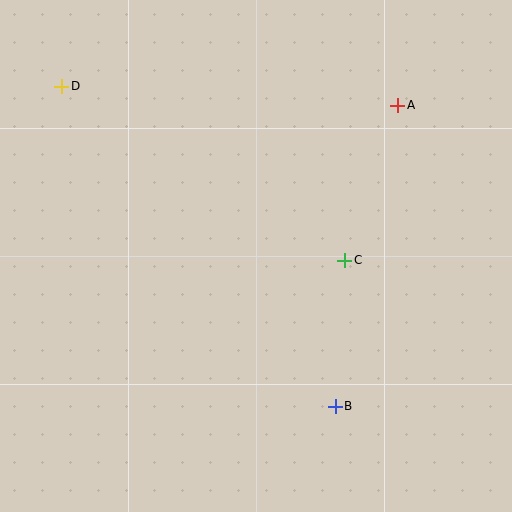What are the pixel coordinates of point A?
Point A is at (398, 105).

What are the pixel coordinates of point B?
Point B is at (335, 406).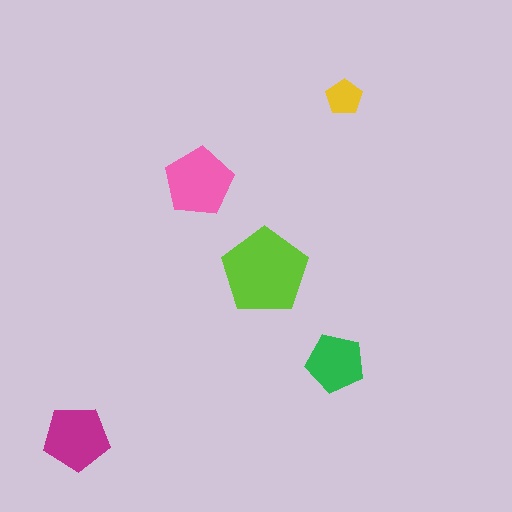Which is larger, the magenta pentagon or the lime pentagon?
The lime one.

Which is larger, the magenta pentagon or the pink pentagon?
The pink one.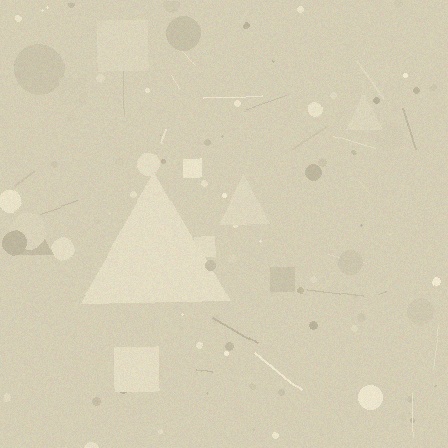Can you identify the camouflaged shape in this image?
The camouflaged shape is a triangle.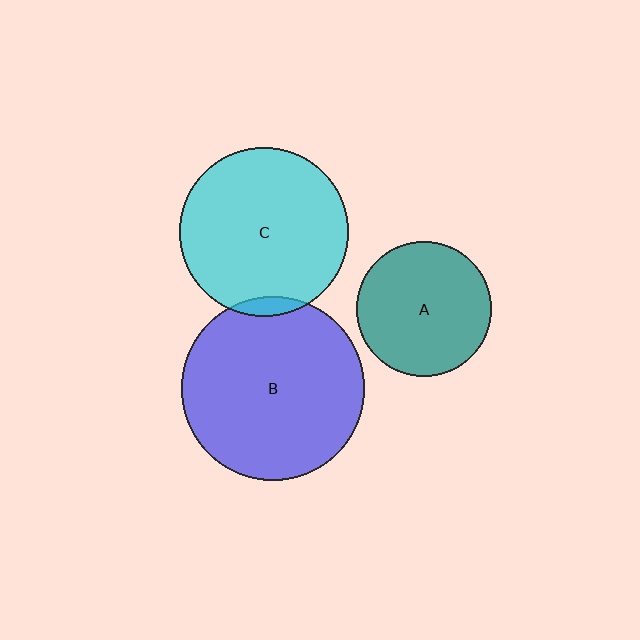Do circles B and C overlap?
Yes.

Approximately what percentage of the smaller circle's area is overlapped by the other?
Approximately 5%.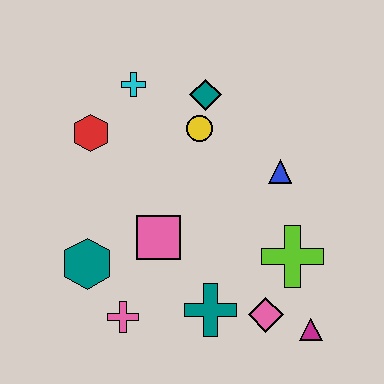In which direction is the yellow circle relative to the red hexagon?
The yellow circle is to the right of the red hexagon.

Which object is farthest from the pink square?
The magenta triangle is farthest from the pink square.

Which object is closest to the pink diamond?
The magenta triangle is closest to the pink diamond.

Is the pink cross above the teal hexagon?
No